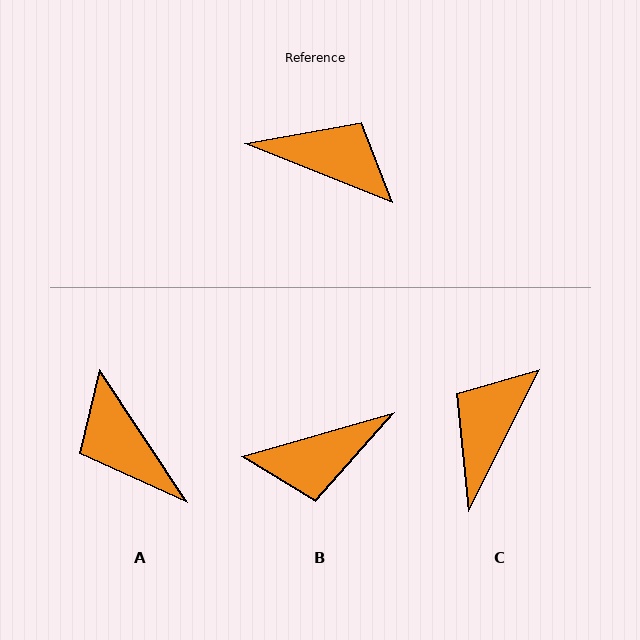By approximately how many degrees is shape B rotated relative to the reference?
Approximately 142 degrees clockwise.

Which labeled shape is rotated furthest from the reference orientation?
A, about 145 degrees away.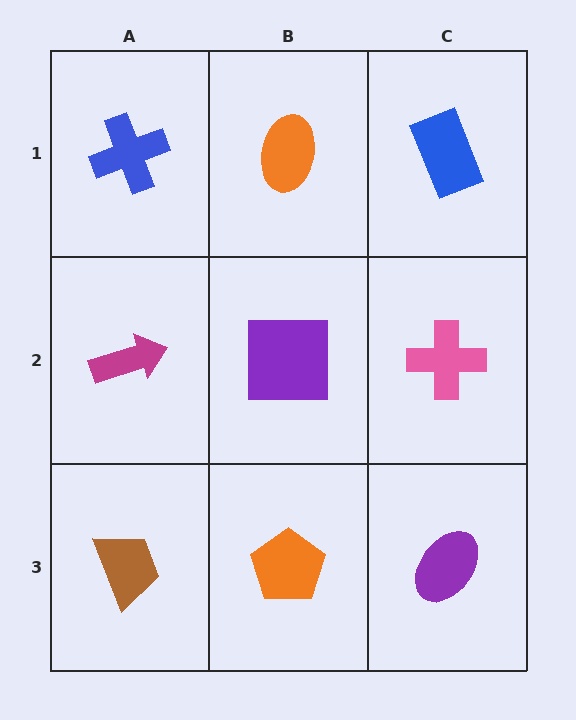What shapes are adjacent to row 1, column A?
A magenta arrow (row 2, column A), an orange ellipse (row 1, column B).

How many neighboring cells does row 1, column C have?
2.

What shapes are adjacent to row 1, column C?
A pink cross (row 2, column C), an orange ellipse (row 1, column B).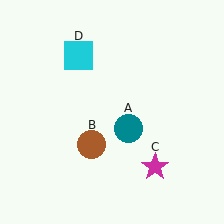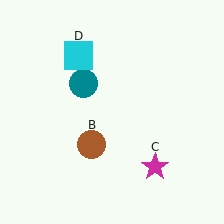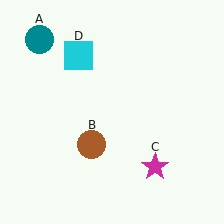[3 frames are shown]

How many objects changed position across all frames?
1 object changed position: teal circle (object A).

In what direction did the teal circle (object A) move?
The teal circle (object A) moved up and to the left.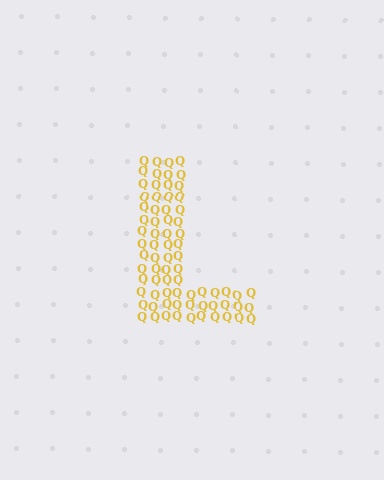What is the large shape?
The large shape is the letter L.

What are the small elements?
The small elements are letter Q's.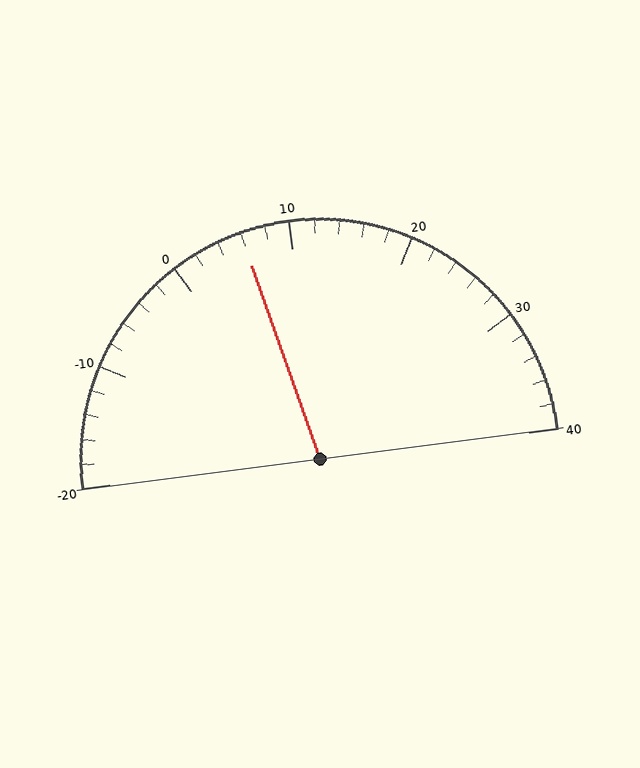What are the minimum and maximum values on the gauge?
The gauge ranges from -20 to 40.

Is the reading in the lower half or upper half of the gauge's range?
The reading is in the lower half of the range (-20 to 40).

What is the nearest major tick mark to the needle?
The nearest major tick mark is 10.